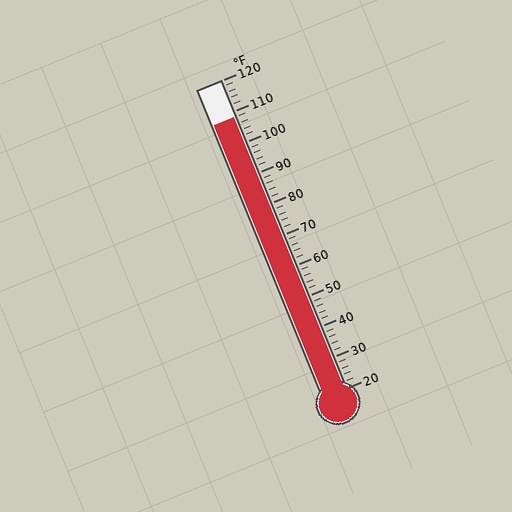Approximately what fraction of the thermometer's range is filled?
The thermometer is filled to approximately 90% of its range.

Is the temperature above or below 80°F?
The temperature is above 80°F.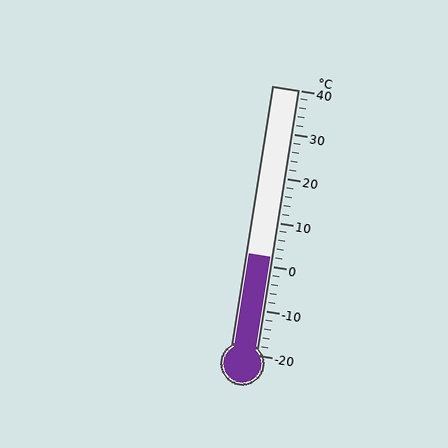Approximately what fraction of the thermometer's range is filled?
The thermometer is filled to approximately 35% of its range.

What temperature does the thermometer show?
The thermometer shows approximately 2°C.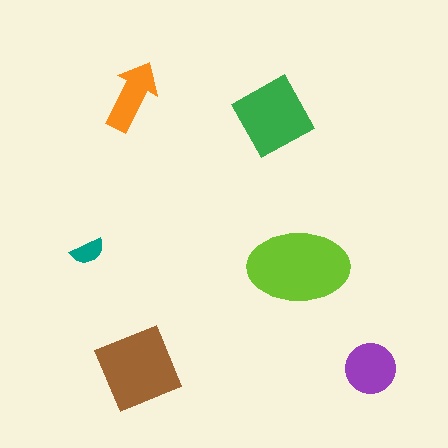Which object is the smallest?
The teal semicircle.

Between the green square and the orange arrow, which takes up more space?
The green square.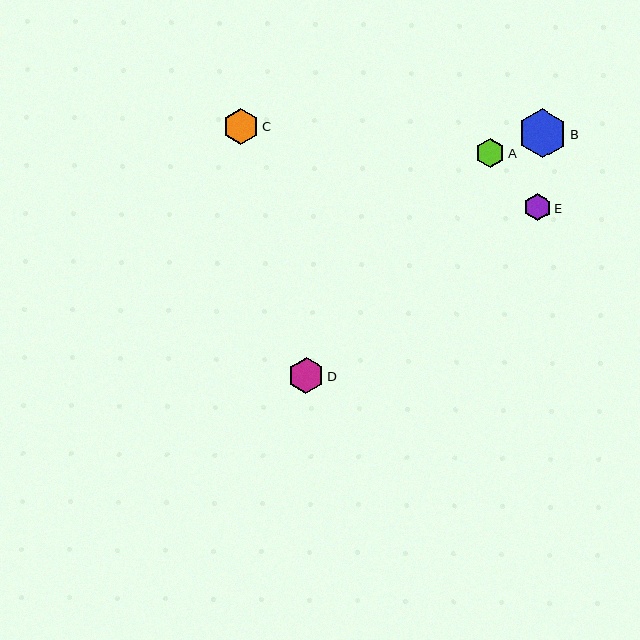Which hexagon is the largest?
Hexagon B is the largest with a size of approximately 49 pixels.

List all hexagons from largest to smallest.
From largest to smallest: B, C, D, A, E.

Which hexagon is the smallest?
Hexagon E is the smallest with a size of approximately 27 pixels.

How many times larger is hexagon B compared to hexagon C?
Hexagon B is approximately 1.4 times the size of hexagon C.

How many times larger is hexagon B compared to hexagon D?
Hexagon B is approximately 1.4 times the size of hexagon D.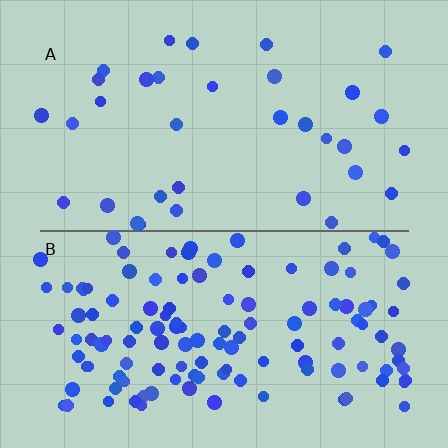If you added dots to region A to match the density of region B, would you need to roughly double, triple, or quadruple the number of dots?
Approximately quadruple.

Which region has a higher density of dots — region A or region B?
B (the bottom).